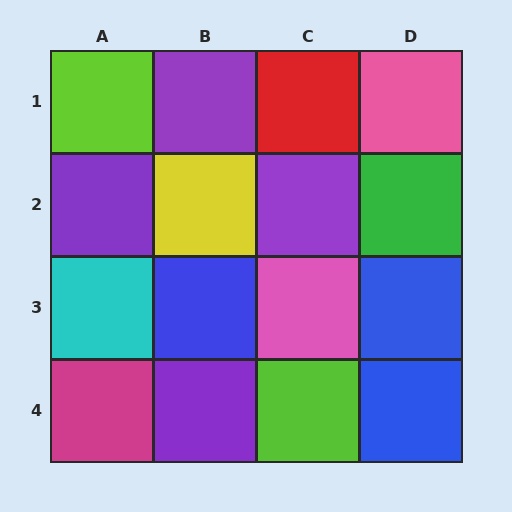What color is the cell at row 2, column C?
Purple.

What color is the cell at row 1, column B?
Purple.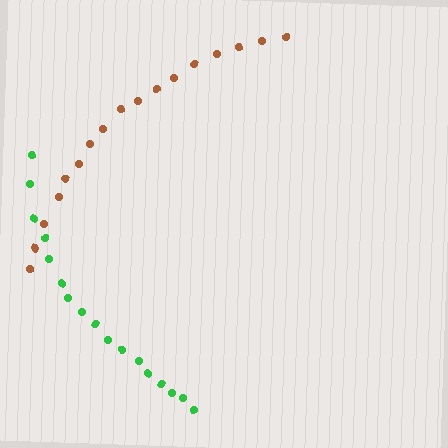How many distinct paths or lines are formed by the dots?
There are 2 distinct paths.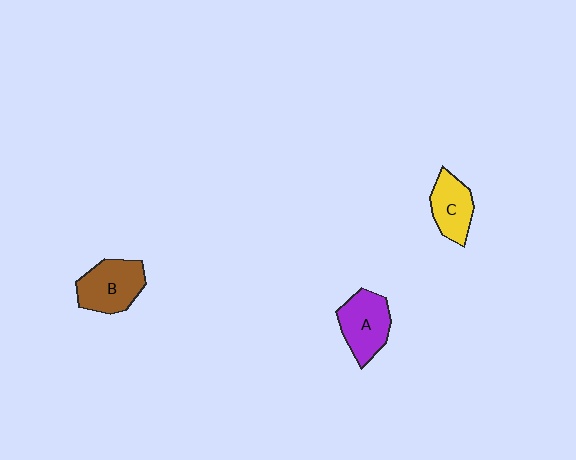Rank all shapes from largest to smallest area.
From largest to smallest: B (brown), A (purple), C (yellow).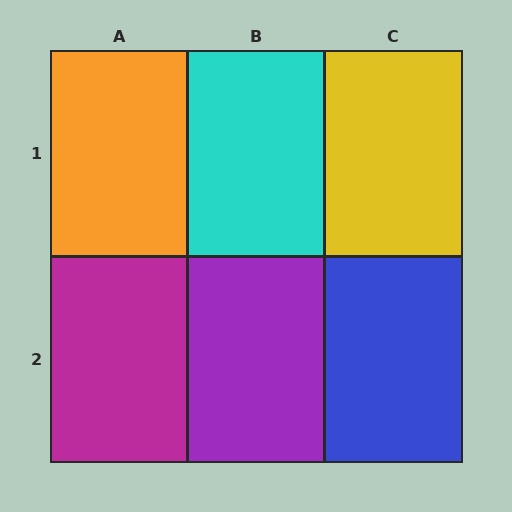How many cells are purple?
1 cell is purple.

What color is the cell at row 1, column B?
Cyan.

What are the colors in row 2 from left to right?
Magenta, purple, blue.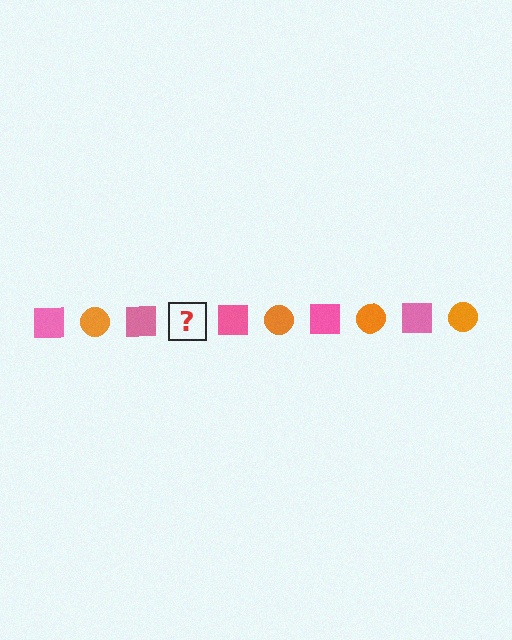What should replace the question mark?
The question mark should be replaced with an orange circle.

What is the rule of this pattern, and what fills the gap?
The rule is that the pattern alternates between pink square and orange circle. The gap should be filled with an orange circle.